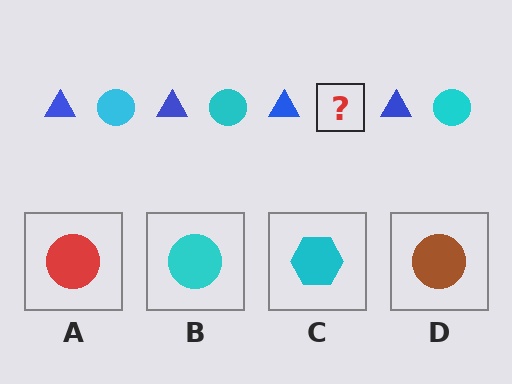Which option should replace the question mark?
Option B.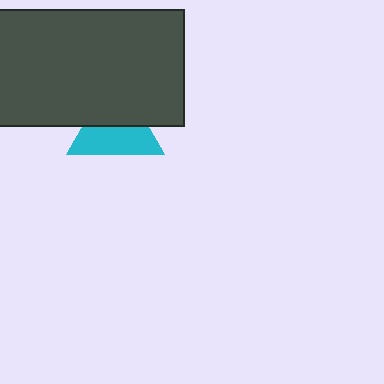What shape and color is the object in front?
The object in front is a dark gray rectangle.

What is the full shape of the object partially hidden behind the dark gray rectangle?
The partially hidden object is a cyan triangle.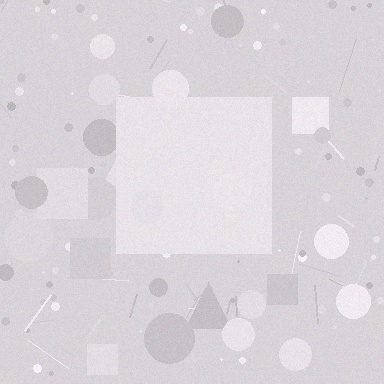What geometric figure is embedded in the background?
A square is embedded in the background.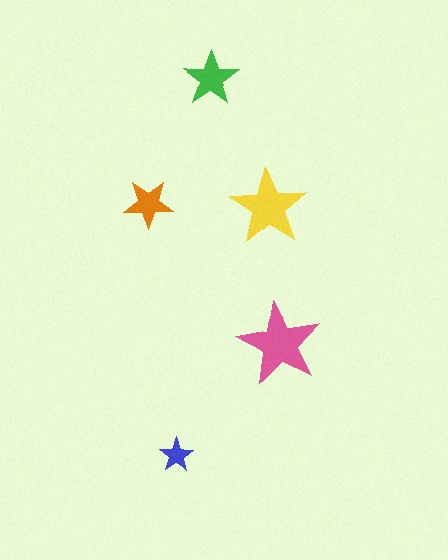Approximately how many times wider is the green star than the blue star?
About 1.5 times wider.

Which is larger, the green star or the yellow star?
The yellow one.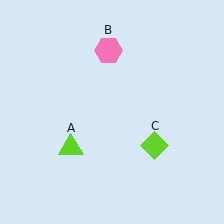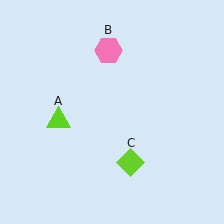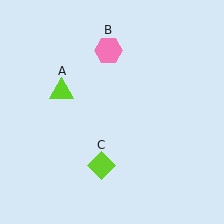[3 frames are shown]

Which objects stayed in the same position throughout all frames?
Pink hexagon (object B) remained stationary.